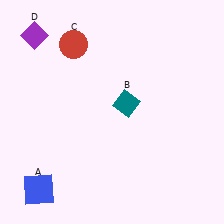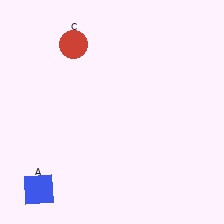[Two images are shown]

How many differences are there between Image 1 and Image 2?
There are 2 differences between the two images.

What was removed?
The teal diamond (B), the purple diamond (D) were removed in Image 2.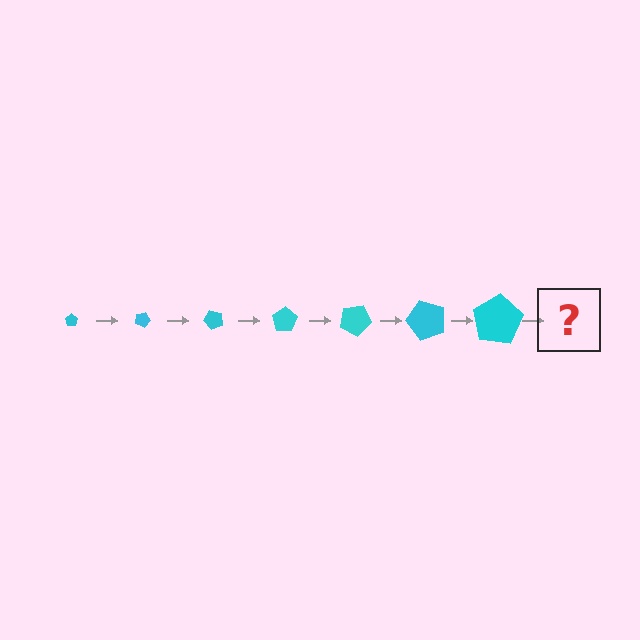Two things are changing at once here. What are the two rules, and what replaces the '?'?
The two rules are that the pentagon grows larger each step and it rotates 25 degrees each step. The '?' should be a pentagon, larger than the previous one and rotated 175 degrees from the start.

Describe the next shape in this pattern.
It should be a pentagon, larger than the previous one and rotated 175 degrees from the start.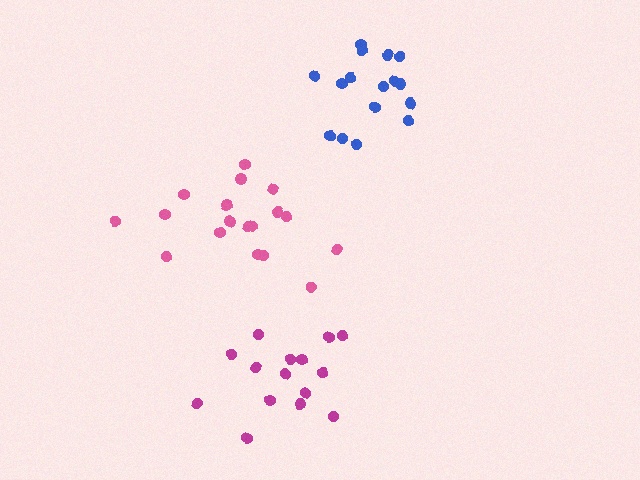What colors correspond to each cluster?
The clusters are colored: blue, magenta, pink.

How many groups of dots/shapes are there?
There are 3 groups.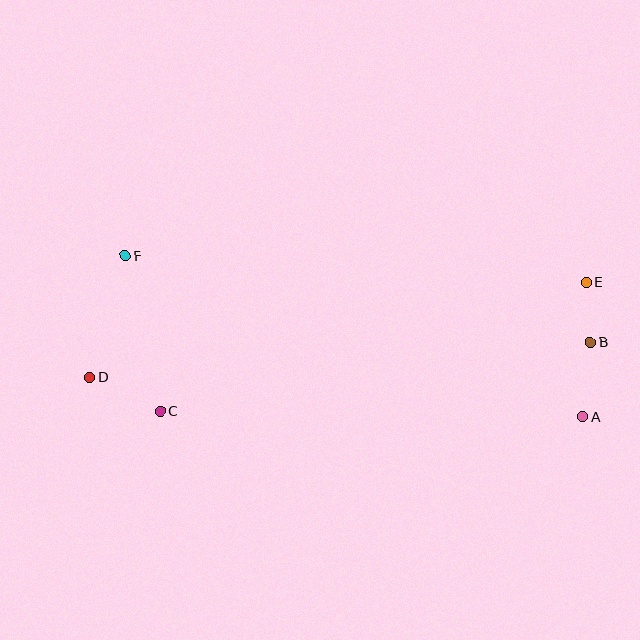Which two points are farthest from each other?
Points D and E are farthest from each other.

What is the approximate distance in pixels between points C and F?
The distance between C and F is approximately 159 pixels.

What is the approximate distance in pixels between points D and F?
The distance between D and F is approximately 126 pixels.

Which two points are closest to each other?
Points B and E are closest to each other.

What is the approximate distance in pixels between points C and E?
The distance between C and E is approximately 445 pixels.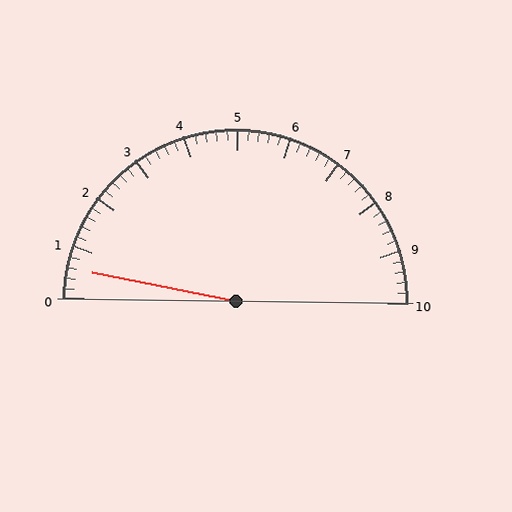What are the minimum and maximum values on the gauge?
The gauge ranges from 0 to 10.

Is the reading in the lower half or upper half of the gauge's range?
The reading is in the lower half of the range (0 to 10).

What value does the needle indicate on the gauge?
The needle indicates approximately 0.6.